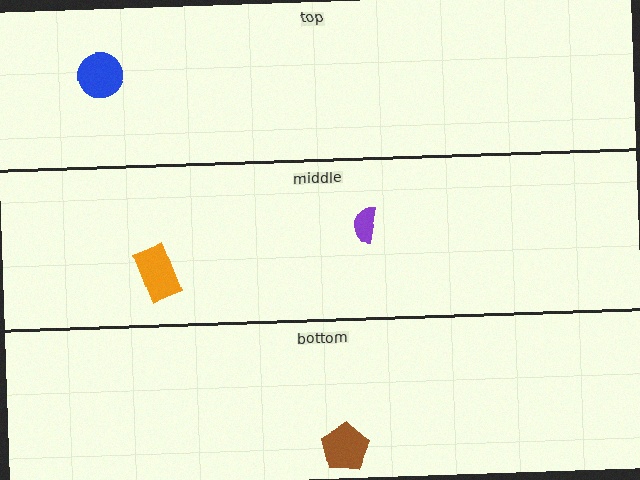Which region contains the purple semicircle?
The middle region.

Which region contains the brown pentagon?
The bottom region.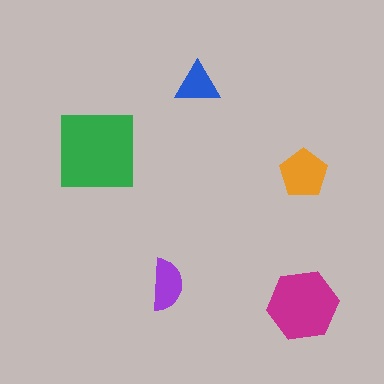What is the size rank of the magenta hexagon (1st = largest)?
2nd.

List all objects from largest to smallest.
The green square, the magenta hexagon, the orange pentagon, the purple semicircle, the blue triangle.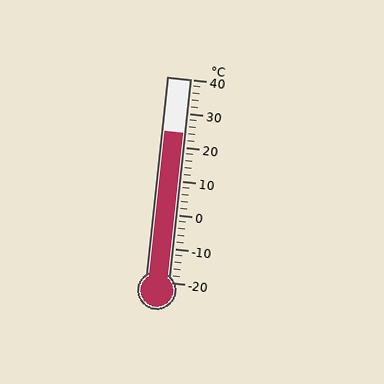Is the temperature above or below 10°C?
The temperature is above 10°C.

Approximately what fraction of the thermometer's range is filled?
The thermometer is filled to approximately 75% of its range.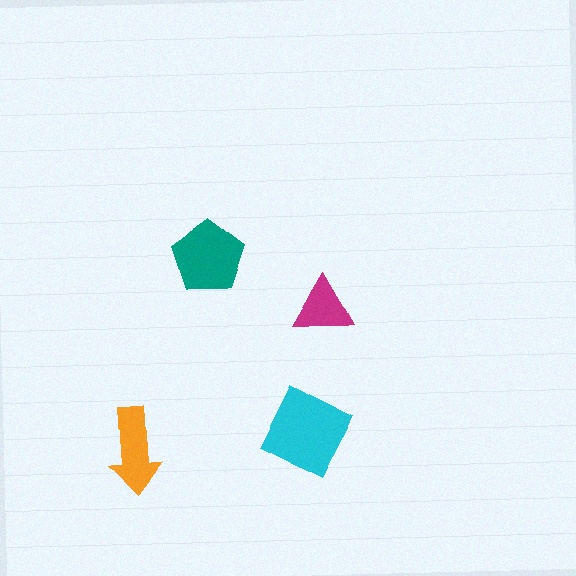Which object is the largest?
The cyan square.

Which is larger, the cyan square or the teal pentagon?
The cyan square.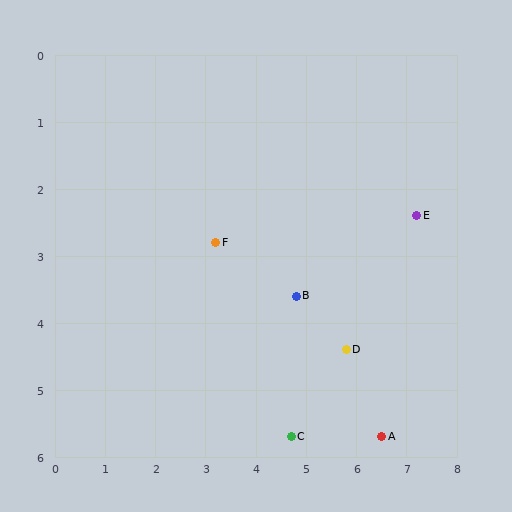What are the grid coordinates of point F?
Point F is at approximately (3.2, 2.8).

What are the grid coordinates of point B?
Point B is at approximately (4.8, 3.6).